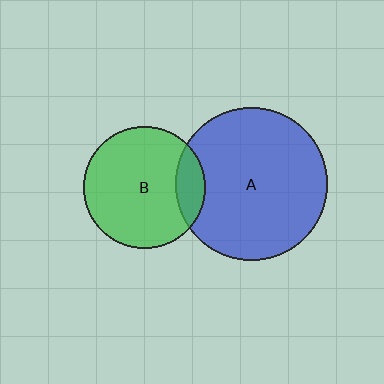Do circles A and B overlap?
Yes.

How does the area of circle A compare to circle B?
Approximately 1.6 times.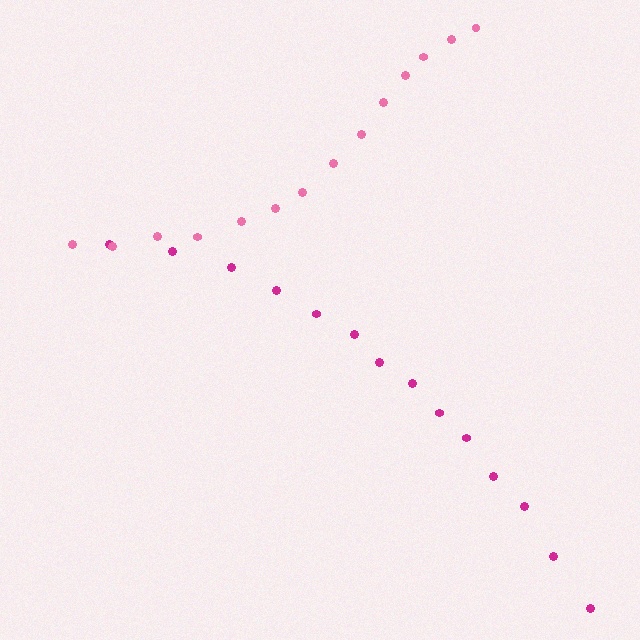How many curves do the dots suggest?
There are 2 distinct paths.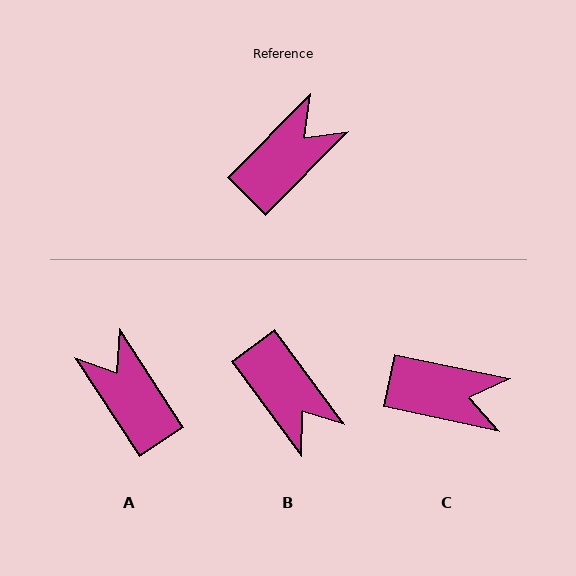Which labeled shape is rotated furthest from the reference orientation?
B, about 99 degrees away.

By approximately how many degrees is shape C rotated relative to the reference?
Approximately 57 degrees clockwise.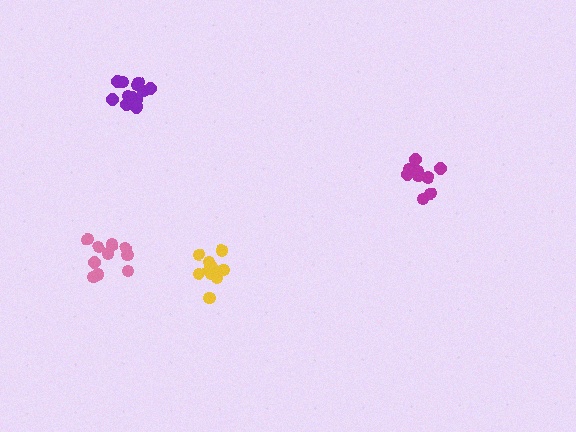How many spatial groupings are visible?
There are 4 spatial groupings.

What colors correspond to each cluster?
The clusters are colored: purple, magenta, yellow, pink.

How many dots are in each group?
Group 1: 12 dots, Group 2: 10 dots, Group 3: 11 dots, Group 4: 10 dots (43 total).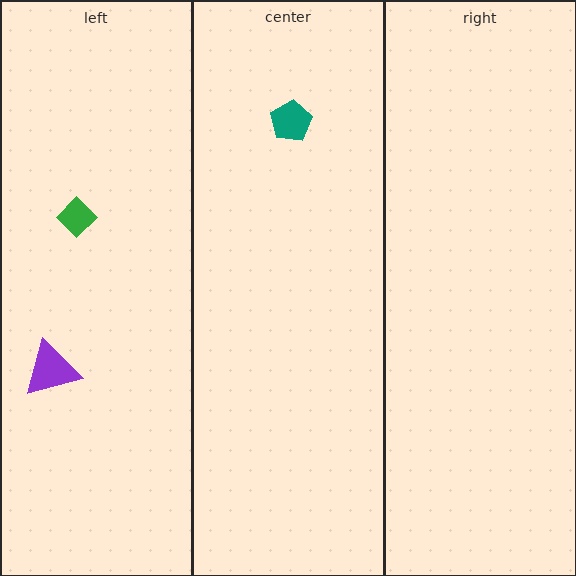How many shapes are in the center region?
1.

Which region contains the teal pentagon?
The center region.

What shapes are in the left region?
The green diamond, the purple triangle.